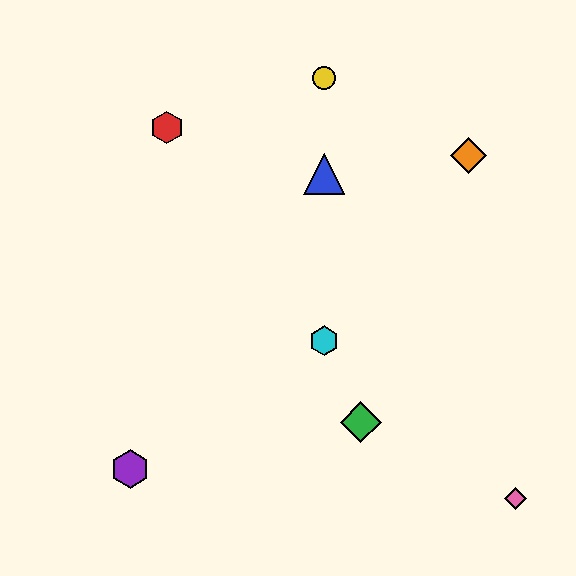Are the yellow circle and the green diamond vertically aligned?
No, the yellow circle is at x≈324 and the green diamond is at x≈361.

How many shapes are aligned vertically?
3 shapes (the blue triangle, the yellow circle, the cyan hexagon) are aligned vertically.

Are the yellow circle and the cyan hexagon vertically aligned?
Yes, both are at x≈324.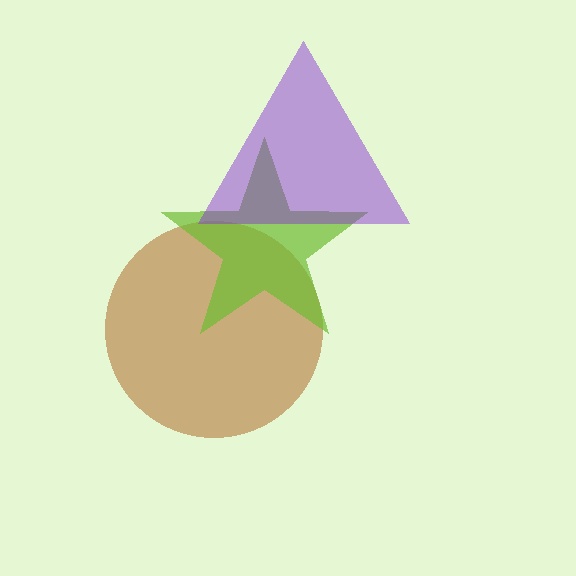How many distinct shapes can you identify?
There are 3 distinct shapes: a brown circle, a lime star, a purple triangle.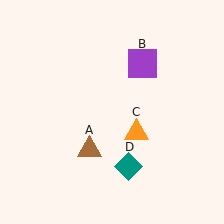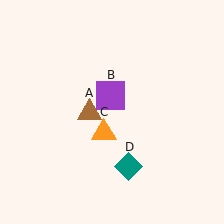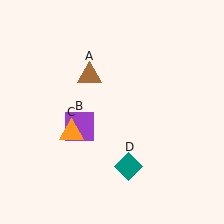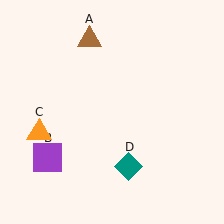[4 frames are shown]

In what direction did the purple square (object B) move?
The purple square (object B) moved down and to the left.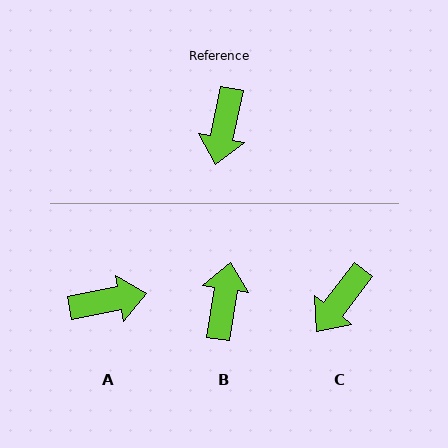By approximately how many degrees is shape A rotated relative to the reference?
Approximately 113 degrees counter-clockwise.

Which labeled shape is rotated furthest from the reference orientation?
B, about 177 degrees away.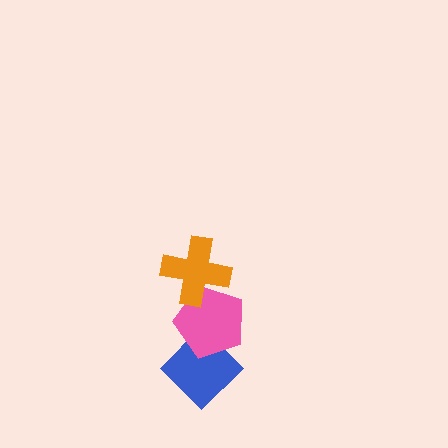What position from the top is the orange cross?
The orange cross is 1st from the top.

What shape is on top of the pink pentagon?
The orange cross is on top of the pink pentagon.